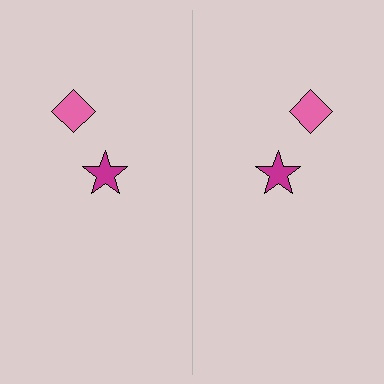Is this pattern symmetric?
Yes, this pattern has bilateral (reflection) symmetry.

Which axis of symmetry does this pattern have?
The pattern has a vertical axis of symmetry running through the center of the image.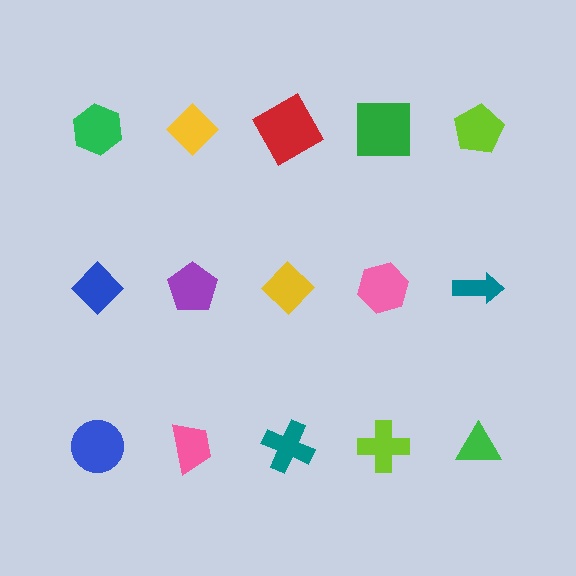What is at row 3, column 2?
A pink trapezoid.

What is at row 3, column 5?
A green triangle.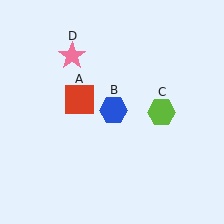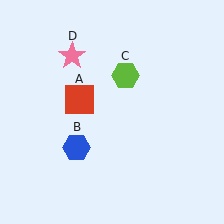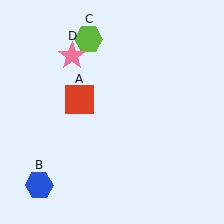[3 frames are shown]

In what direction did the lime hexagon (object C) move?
The lime hexagon (object C) moved up and to the left.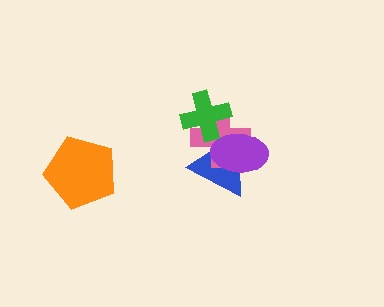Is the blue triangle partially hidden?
Yes, it is partially covered by another shape.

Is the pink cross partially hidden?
Yes, it is partially covered by another shape.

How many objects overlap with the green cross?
2 objects overlap with the green cross.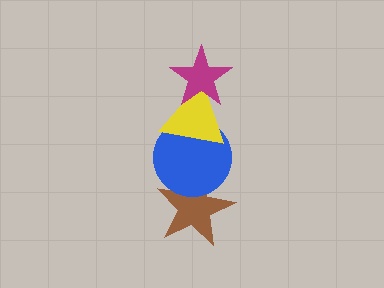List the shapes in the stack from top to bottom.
From top to bottom: the magenta star, the yellow triangle, the blue circle, the brown star.